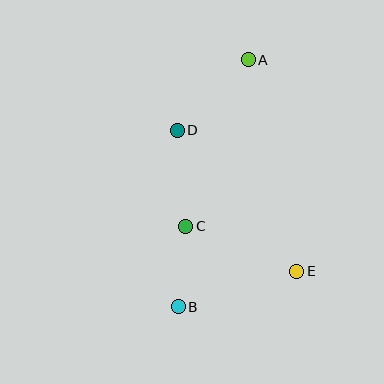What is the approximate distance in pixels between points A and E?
The distance between A and E is approximately 217 pixels.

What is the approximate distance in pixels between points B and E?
The distance between B and E is approximately 124 pixels.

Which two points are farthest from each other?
Points A and B are farthest from each other.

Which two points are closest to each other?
Points B and C are closest to each other.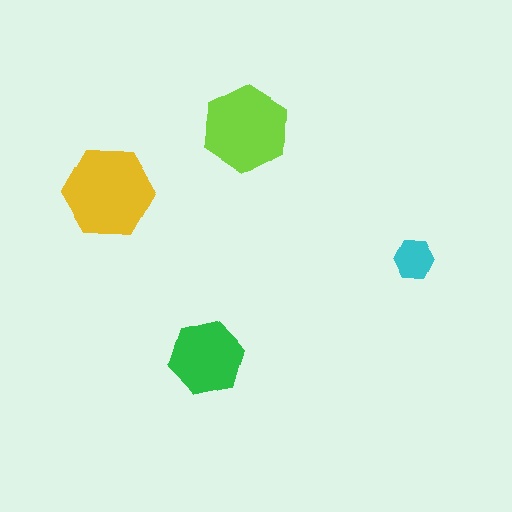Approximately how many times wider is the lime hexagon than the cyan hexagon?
About 2 times wider.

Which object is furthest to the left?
The yellow hexagon is leftmost.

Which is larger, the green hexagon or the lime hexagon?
The lime one.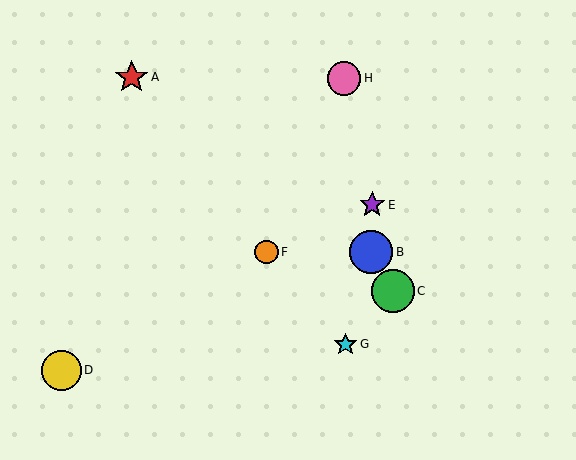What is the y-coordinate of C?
Object C is at y≈291.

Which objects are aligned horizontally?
Objects B, F are aligned horizontally.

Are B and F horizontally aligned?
Yes, both are at y≈252.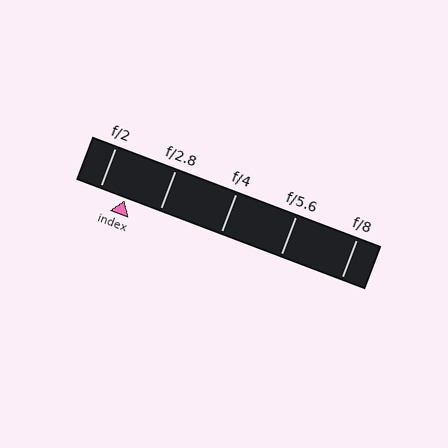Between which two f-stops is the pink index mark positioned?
The index mark is between f/2 and f/2.8.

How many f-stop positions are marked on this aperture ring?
There are 5 f-stop positions marked.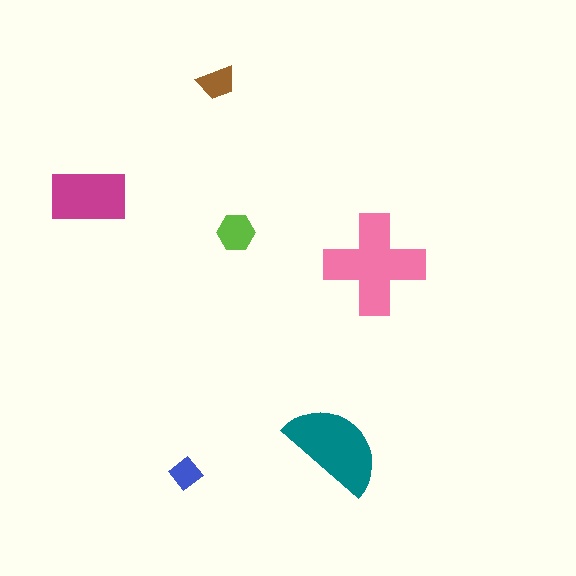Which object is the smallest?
The blue diamond.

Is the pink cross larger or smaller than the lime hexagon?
Larger.